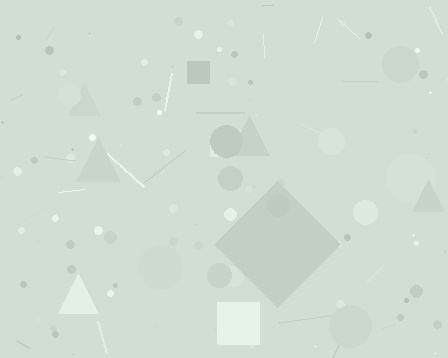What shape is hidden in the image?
A diamond is hidden in the image.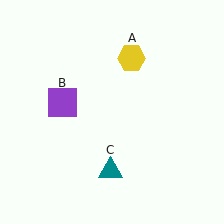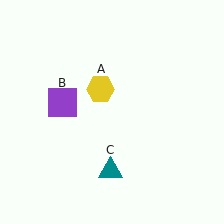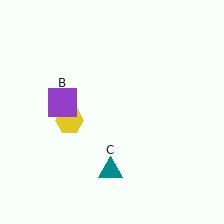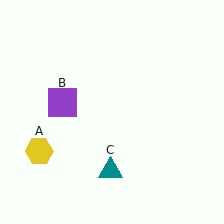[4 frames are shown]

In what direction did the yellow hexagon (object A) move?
The yellow hexagon (object A) moved down and to the left.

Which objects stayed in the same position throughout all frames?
Purple square (object B) and teal triangle (object C) remained stationary.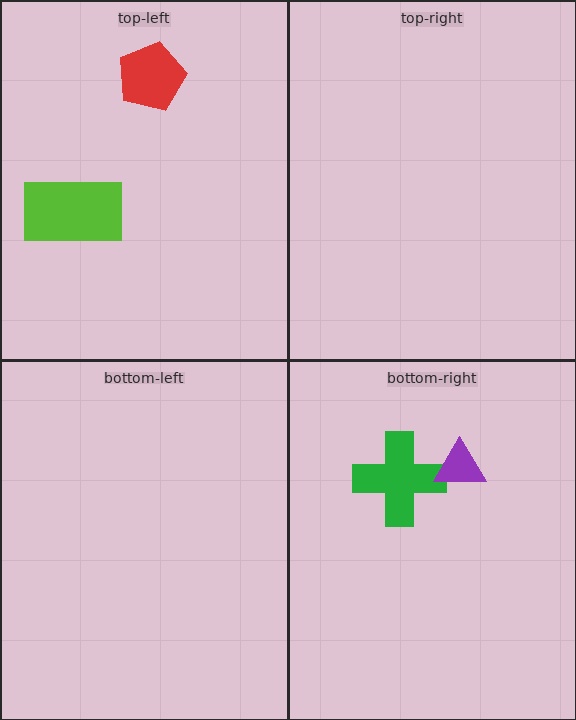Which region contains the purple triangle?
The bottom-right region.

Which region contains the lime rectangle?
The top-left region.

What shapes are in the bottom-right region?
The green cross, the purple triangle.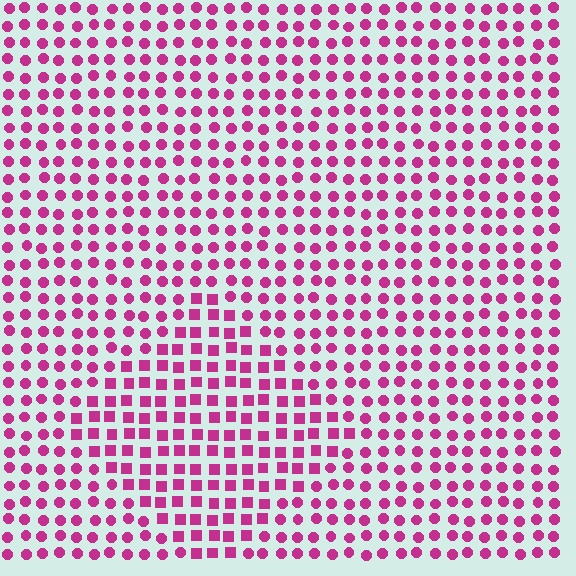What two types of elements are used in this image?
The image uses squares inside the diamond region and circles outside it.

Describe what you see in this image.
The image is filled with small magenta elements arranged in a uniform grid. A diamond-shaped region contains squares, while the surrounding area contains circles. The boundary is defined purely by the change in element shape.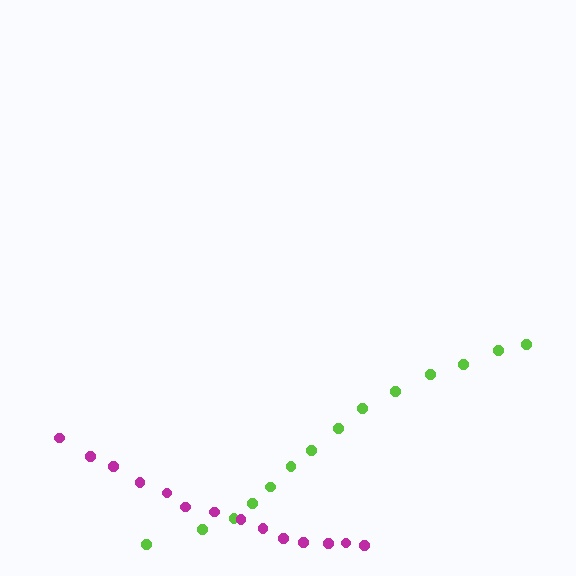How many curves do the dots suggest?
There are 2 distinct paths.